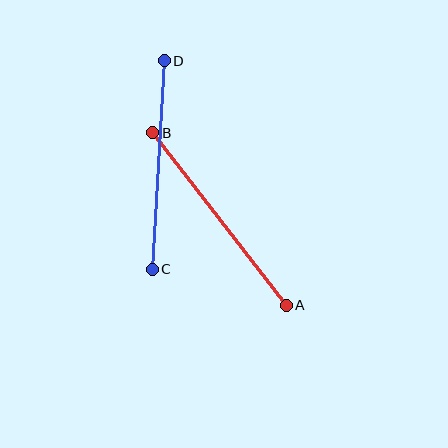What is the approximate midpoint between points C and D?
The midpoint is at approximately (158, 165) pixels.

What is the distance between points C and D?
The distance is approximately 209 pixels.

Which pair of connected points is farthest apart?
Points A and B are farthest apart.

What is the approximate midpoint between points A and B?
The midpoint is at approximately (219, 219) pixels.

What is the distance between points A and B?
The distance is approximately 218 pixels.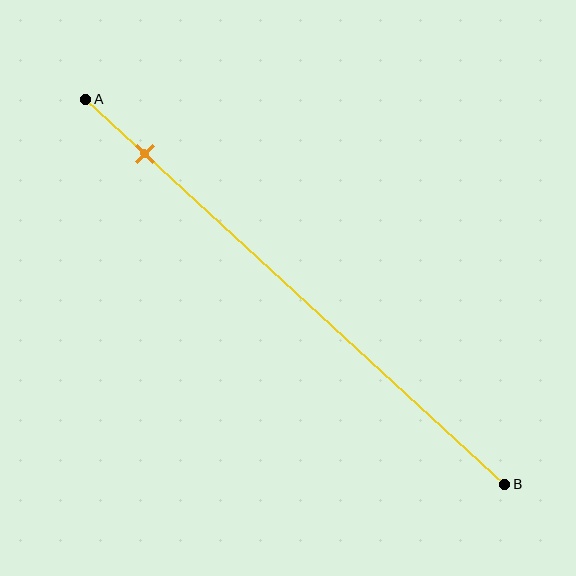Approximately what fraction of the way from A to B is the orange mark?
The orange mark is approximately 15% of the way from A to B.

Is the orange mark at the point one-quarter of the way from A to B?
No, the mark is at about 15% from A, not at the 25% one-quarter point.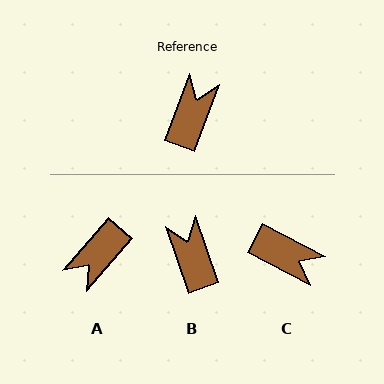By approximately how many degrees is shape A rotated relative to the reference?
Approximately 160 degrees counter-clockwise.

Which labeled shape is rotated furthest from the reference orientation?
A, about 160 degrees away.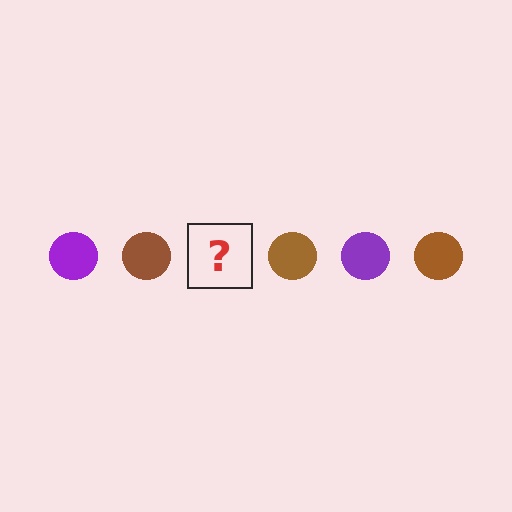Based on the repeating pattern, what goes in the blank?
The blank should be a purple circle.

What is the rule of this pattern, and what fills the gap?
The rule is that the pattern cycles through purple, brown circles. The gap should be filled with a purple circle.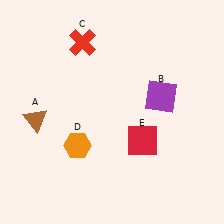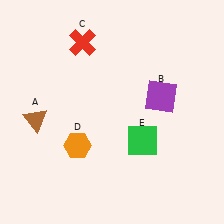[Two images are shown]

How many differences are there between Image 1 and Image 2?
There is 1 difference between the two images.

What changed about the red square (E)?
In Image 1, E is red. In Image 2, it changed to green.